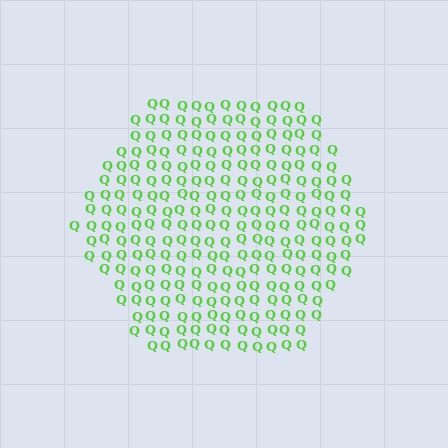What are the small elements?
The small elements are letter Q's.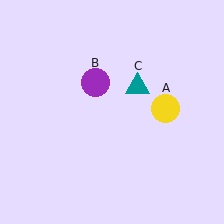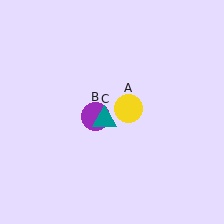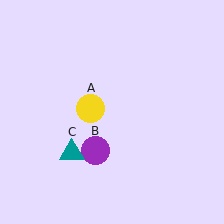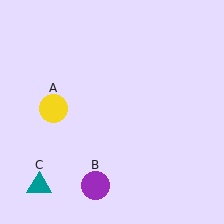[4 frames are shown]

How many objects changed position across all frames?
3 objects changed position: yellow circle (object A), purple circle (object B), teal triangle (object C).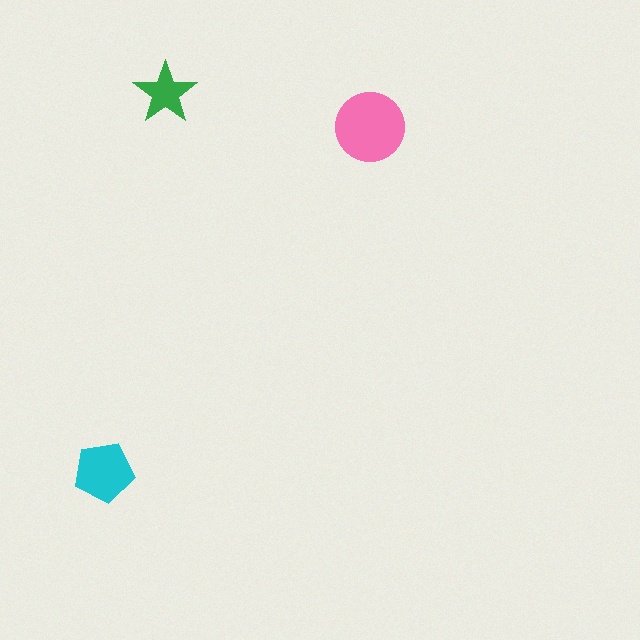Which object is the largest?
The pink circle.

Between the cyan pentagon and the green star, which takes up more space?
The cyan pentagon.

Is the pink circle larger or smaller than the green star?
Larger.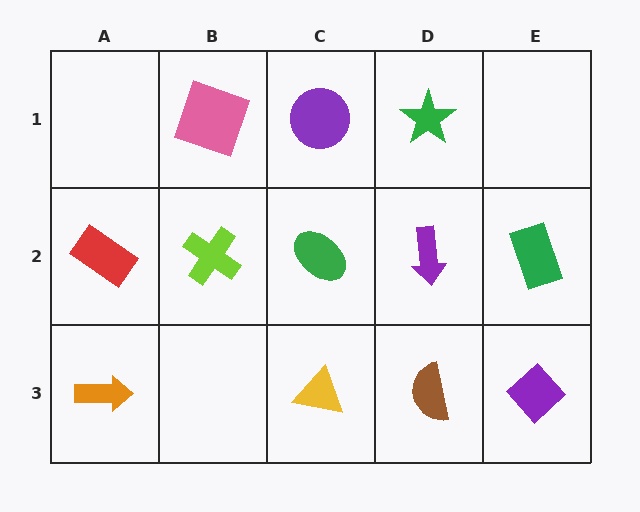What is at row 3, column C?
A yellow triangle.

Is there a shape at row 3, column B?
No, that cell is empty.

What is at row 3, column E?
A purple diamond.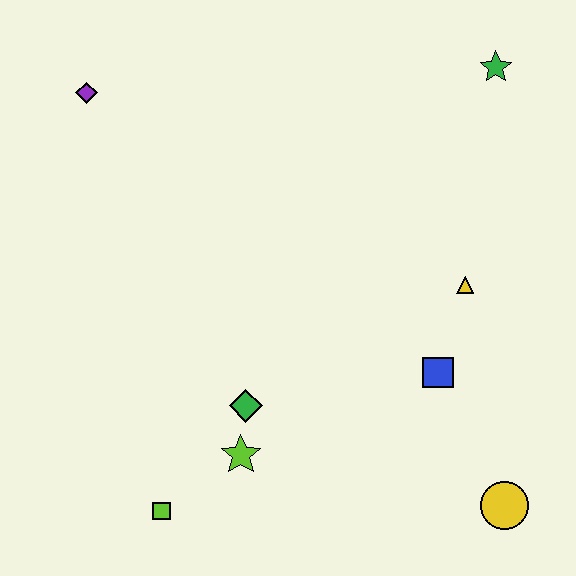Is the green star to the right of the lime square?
Yes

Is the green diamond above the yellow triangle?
No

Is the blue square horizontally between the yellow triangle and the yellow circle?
No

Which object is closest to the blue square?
The yellow triangle is closest to the blue square.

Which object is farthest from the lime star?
The green star is farthest from the lime star.